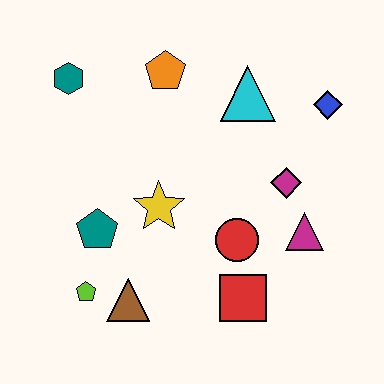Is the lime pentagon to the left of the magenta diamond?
Yes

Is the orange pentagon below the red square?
No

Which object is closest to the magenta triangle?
The magenta diamond is closest to the magenta triangle.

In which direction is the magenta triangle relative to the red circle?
The magenta triangle is to the right of the red circle.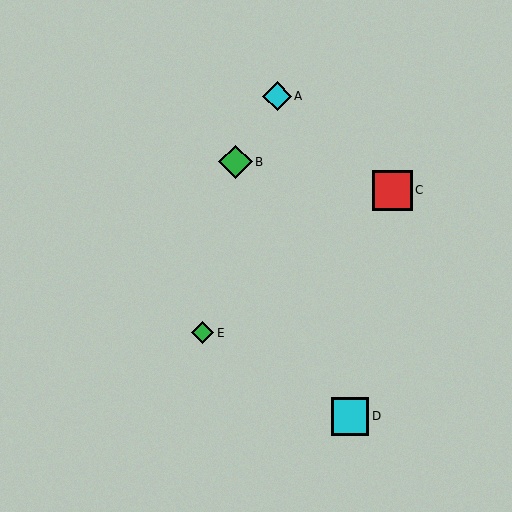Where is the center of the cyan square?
The center of the cyan square is at (350, 416).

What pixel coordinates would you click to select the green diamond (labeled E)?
Click at (202, 333) to select the green diamond E.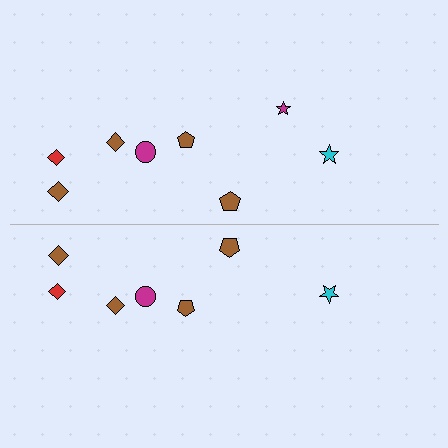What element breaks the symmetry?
A magenta star is missing from the bottom side.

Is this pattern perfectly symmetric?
No, the pattern is not perfectly symmetric. A magenta star is missing from the bottom side.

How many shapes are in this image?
There are 15 shapes in this image.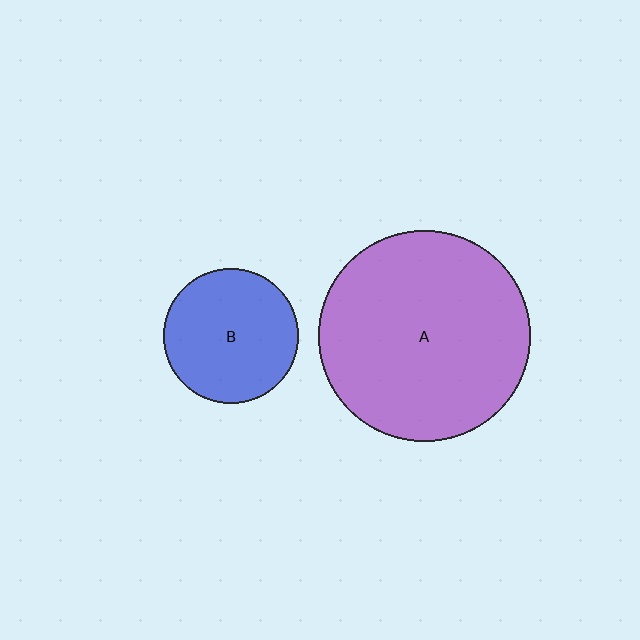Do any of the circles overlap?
No, none of the circles overlap.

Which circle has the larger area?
Circle A (purple).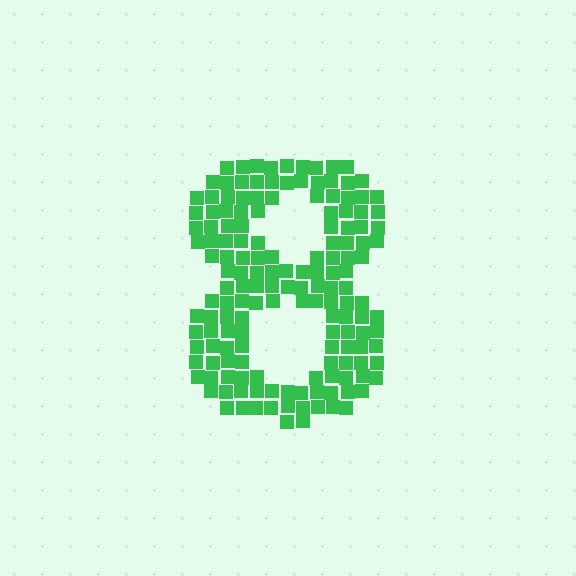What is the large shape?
The large shape is the digit 8.